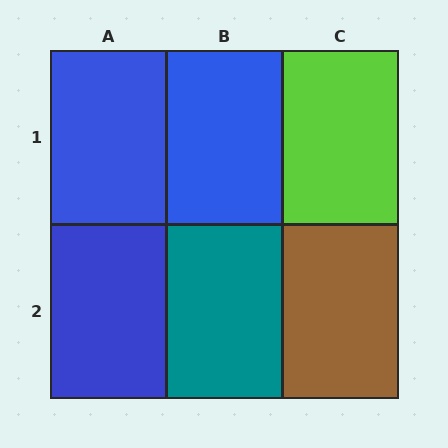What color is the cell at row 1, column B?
Blue.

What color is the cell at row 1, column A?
Blue.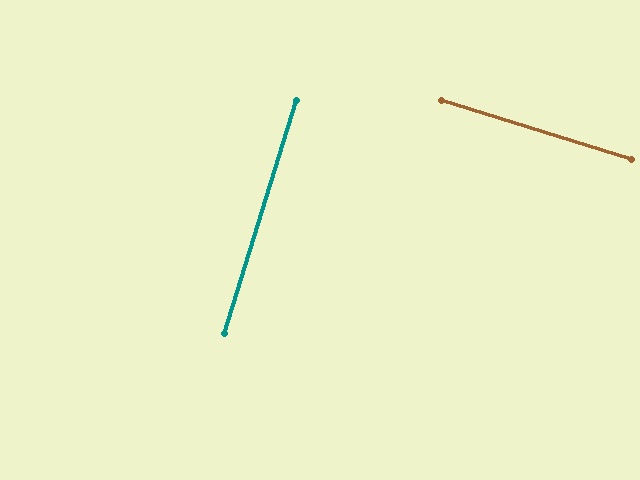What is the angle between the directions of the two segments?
Approximately 90 degrees.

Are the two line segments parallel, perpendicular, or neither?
Perpendicular — they meet at approximately 90°.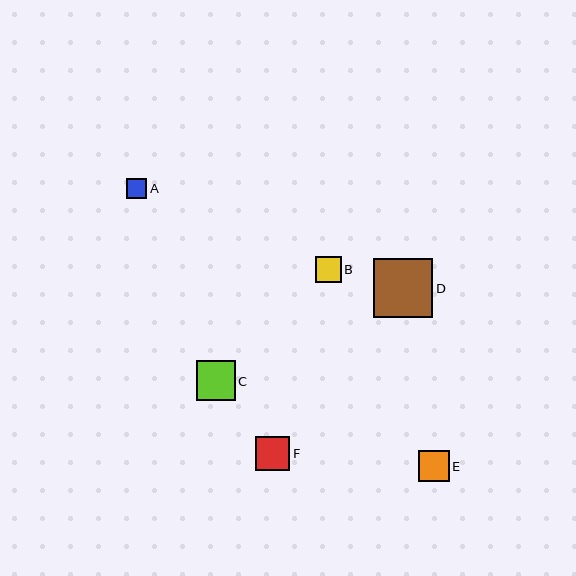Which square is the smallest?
Square A is the smallest with a size of approximately 20 pixels.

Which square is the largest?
Square D is the largest with a size of approximately 59 pixels.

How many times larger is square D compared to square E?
Square D is approximately 1.9 times the size of square E.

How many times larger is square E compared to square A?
Square E is approximately 1.5 times the size of square A.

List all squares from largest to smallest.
From largest to smallest: D, C, F, E, B, A.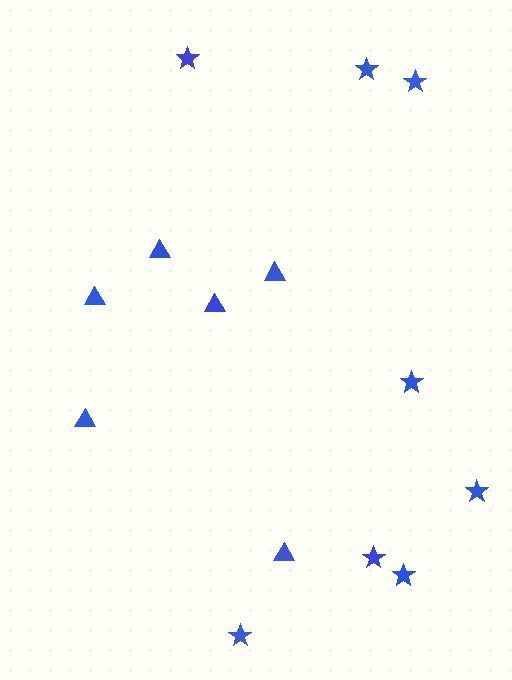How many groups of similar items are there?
There are 2 groups: one group of stars (8) and one group of triangles (6).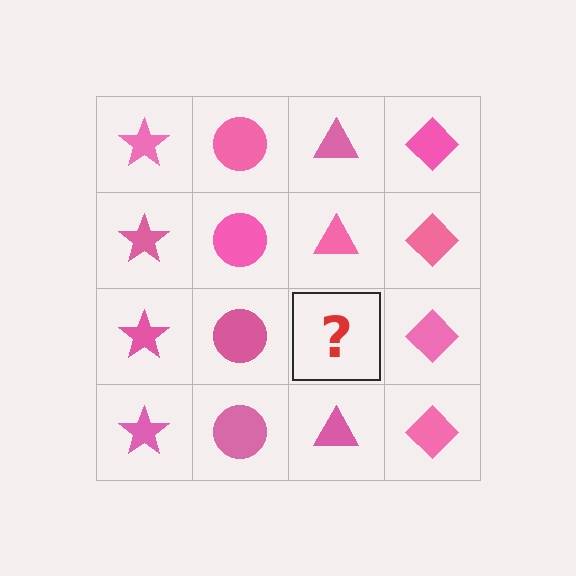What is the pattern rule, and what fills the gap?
The rule is that each column has a consistent shape. The gap should be filled with a pink triangle.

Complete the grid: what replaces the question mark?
The question mark should be replaced with a pink triangle.